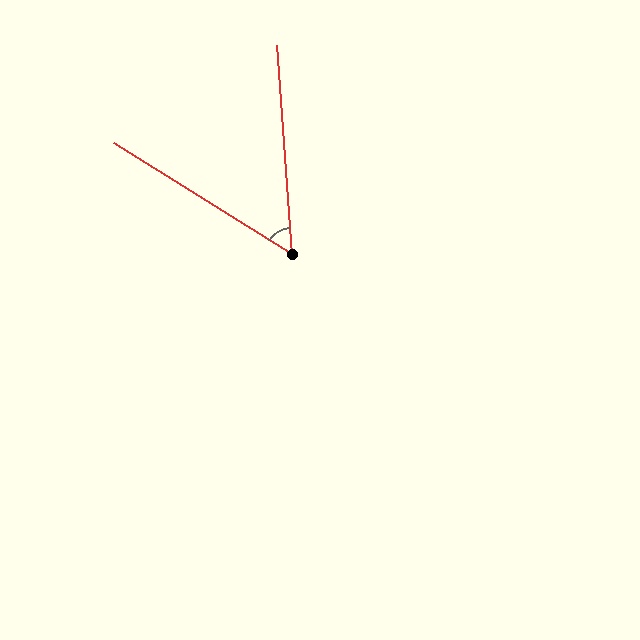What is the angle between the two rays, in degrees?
Approximately 54 degrees.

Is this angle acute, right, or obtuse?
It is acute.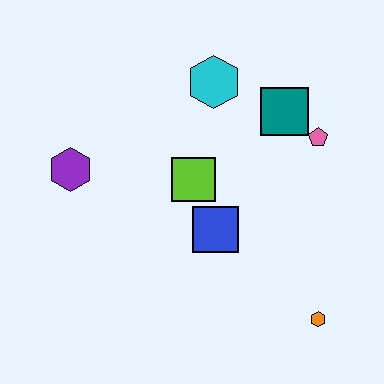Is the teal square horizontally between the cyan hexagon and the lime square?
No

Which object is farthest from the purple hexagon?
The orange hexagon is farthest from the purple hexagon.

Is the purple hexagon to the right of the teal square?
No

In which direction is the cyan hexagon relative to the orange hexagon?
The cyan hexagon is above the orange hexagon.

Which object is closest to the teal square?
The pink pentagon is closest to the teal square.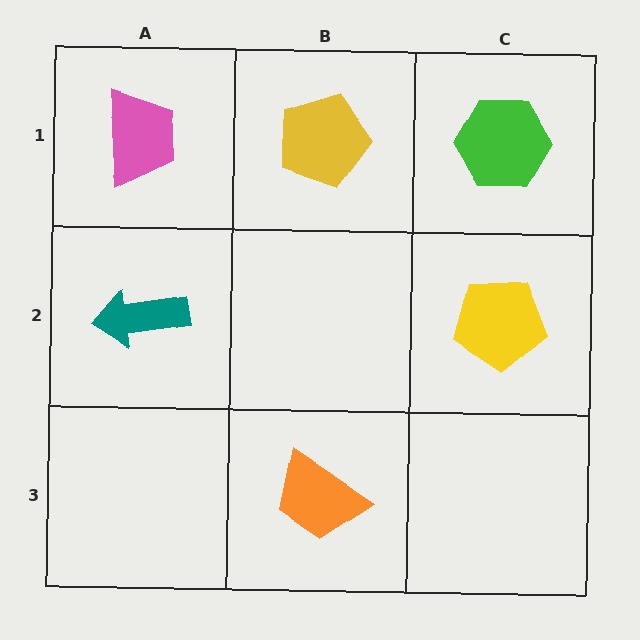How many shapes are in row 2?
2 shapes.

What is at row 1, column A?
A pink trapezoid.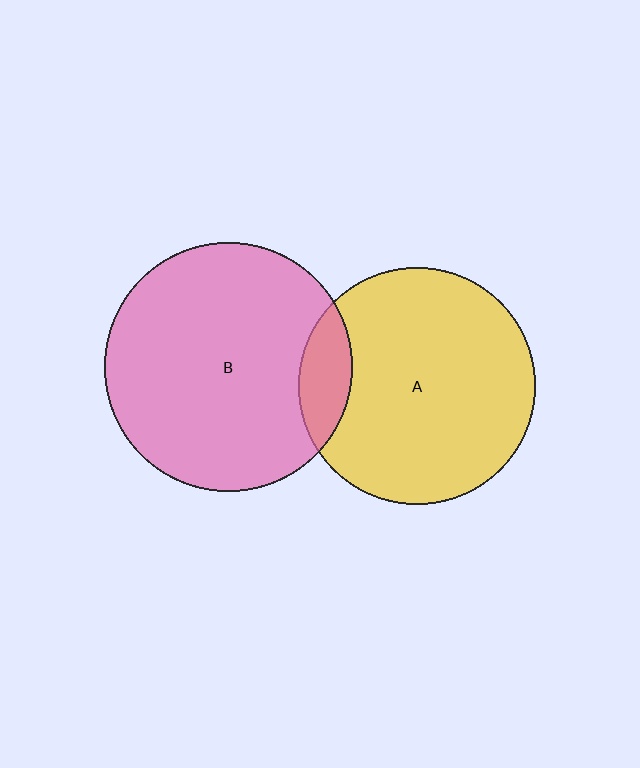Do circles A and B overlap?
Yes.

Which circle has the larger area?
Circle B (pink).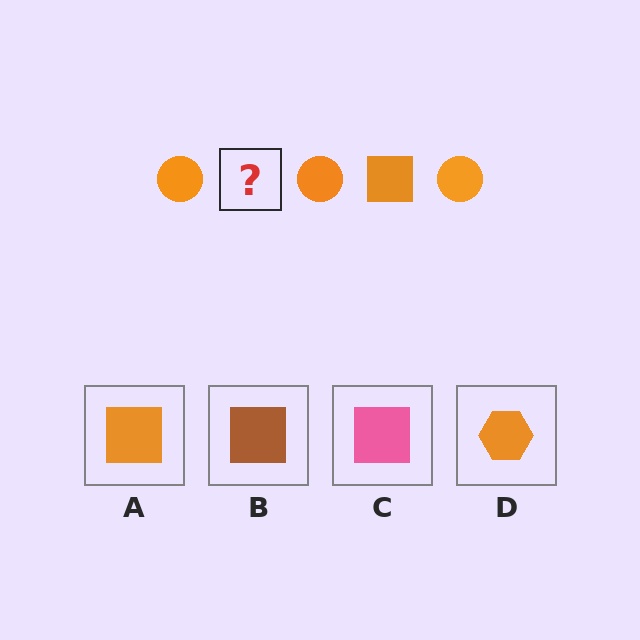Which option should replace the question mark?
Option A.